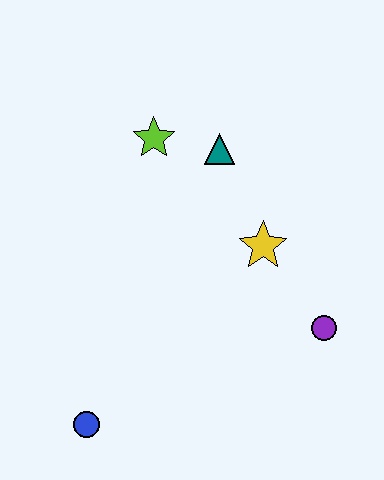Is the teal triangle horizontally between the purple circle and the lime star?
Yes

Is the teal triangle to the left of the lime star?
No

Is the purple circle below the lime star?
Yes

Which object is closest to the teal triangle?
The lime star is closest to the teal triangle.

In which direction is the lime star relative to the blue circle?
The lime star is above the blue circle.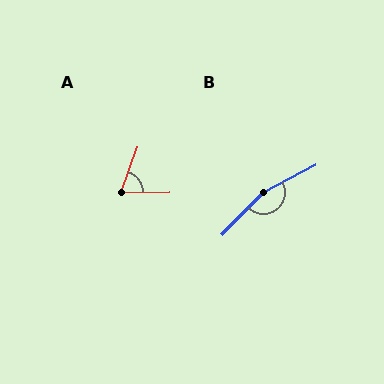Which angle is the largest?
B, at approximately 162 degrees.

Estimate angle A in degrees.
Approximately 70 degrees.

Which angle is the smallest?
A, at approximately 70 degrees.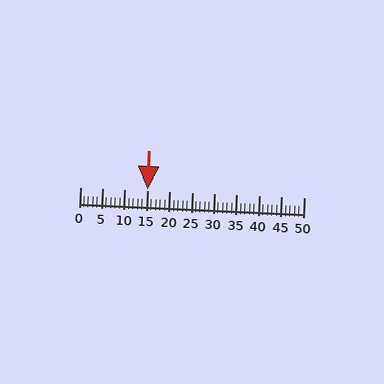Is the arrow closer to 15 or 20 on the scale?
The arrow is closer to 15.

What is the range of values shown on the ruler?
The ruler shows values from 0 to 50.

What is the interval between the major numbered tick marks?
The major tick marks are spaced 5 units apart.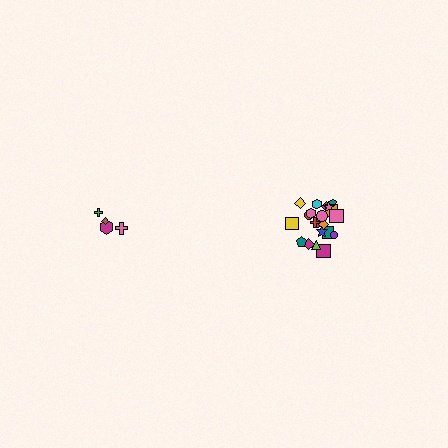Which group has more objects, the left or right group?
The right group.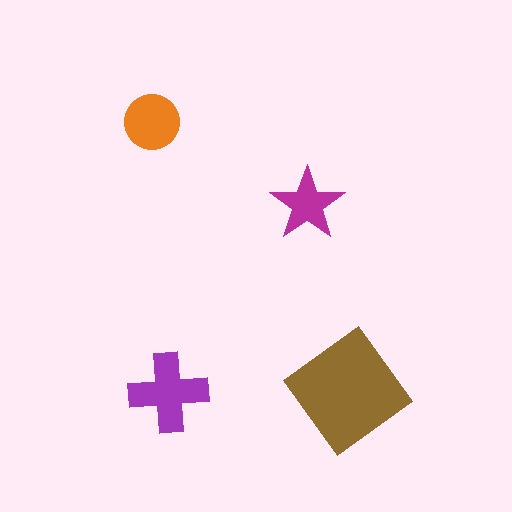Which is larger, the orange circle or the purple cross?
The purple cross.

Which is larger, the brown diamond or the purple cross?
The brown diamond.